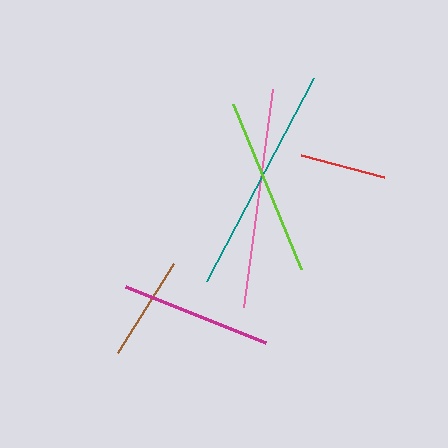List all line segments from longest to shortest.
From longest to shortest: teal, pink, lime, magenta, brown, red.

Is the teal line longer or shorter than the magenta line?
The teal line is longer than the magenta line.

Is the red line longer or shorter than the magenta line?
The magenta line is longer than the red line.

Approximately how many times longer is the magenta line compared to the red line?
The magenta line is approximately 1.7 times the length of the red line.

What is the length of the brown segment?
The brown segment is approximately 106 pixels long.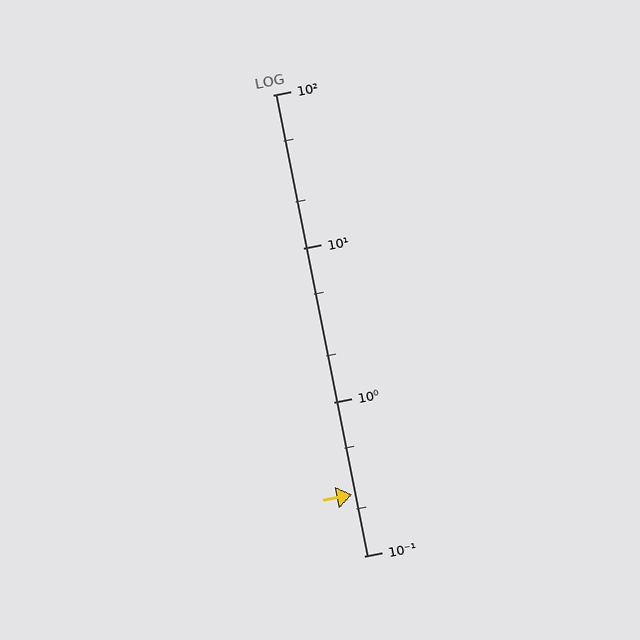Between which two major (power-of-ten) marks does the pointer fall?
The pointer is between 0.1 and 1.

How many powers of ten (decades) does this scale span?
The scale spans 3 decades, from 0.1 to 100.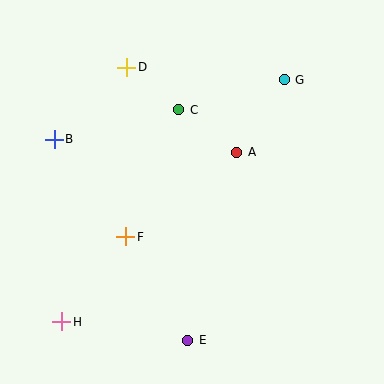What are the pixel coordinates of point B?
Point B is at (54, 139).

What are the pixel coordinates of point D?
Point D is at (127, 67).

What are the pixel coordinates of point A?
Point A is at (237, 152).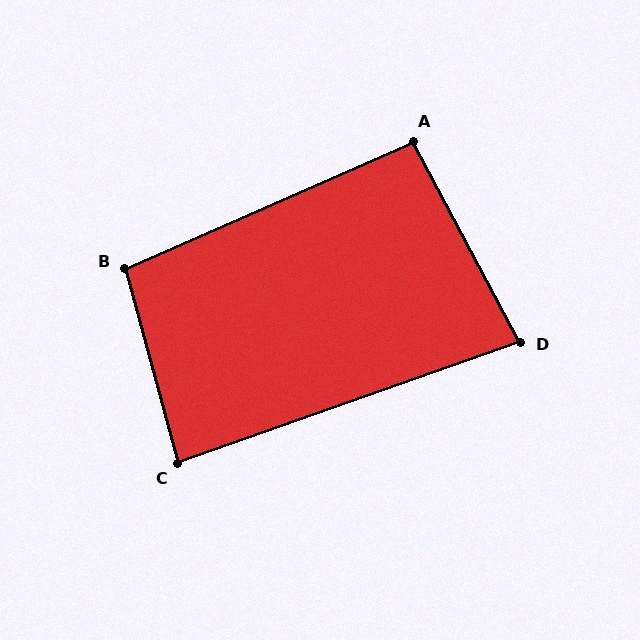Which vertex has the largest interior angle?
B, at approximately 99 degrees.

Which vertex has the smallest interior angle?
D, at approximately 81 degrees.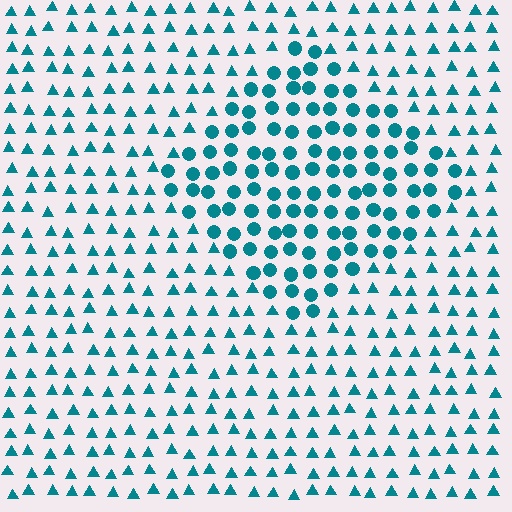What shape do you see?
I see a diamond.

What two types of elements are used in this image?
The image uses circles inside the diamond region and triangles outside it.